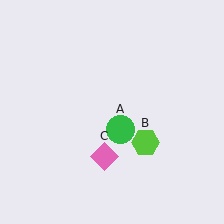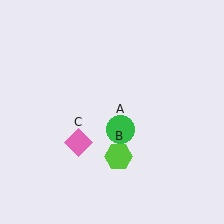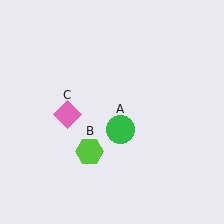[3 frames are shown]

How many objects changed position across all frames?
2 objects changed position: lime hexagon (object B), pink diamond (object C).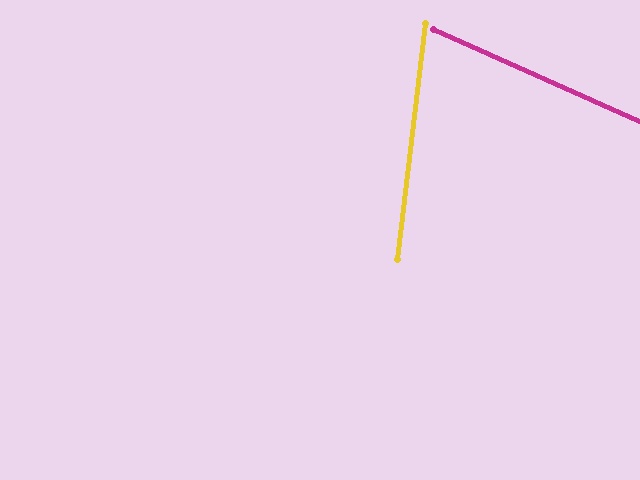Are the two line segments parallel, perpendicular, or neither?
Neither parallel nor perpendicular — they differ by about 73°.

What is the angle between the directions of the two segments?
Approximately 73 degrees.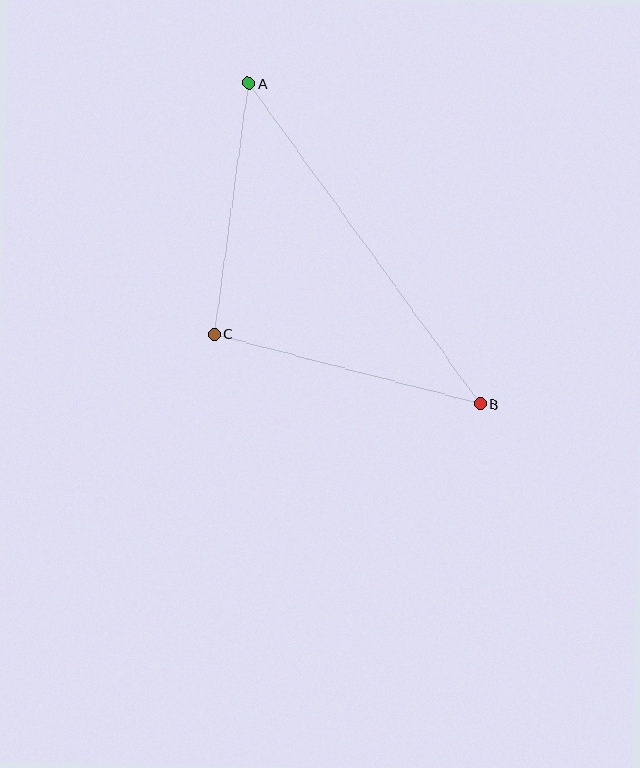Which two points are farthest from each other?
Points A and B are farthest from each other.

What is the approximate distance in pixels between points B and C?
The distance between B and C is approximately 274 pixels.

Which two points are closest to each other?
Points A and C are closest to each other.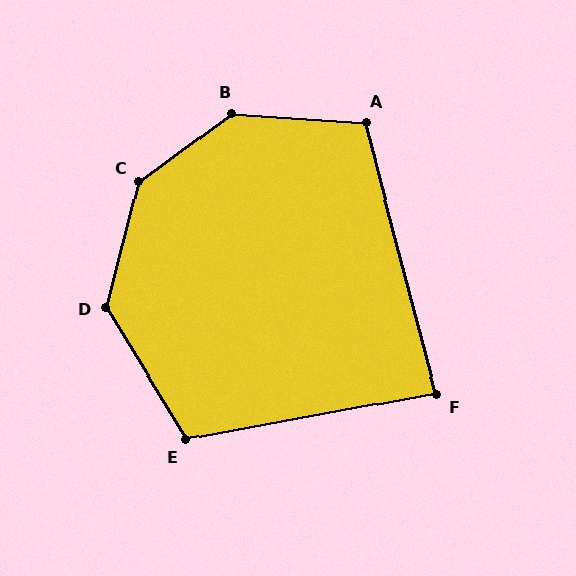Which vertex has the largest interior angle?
C, at approximately 141 degrees.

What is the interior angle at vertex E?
Approximately 111 degrees (obtuse).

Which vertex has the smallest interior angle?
F, at approximately 86 degrees.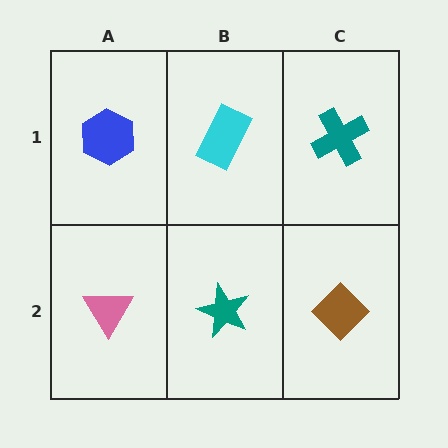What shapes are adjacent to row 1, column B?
A teal star (row 2, column B), a blue hexagon (row 1, column A), a teal cross (row 1, column C).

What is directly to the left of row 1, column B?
A blue hexagon.